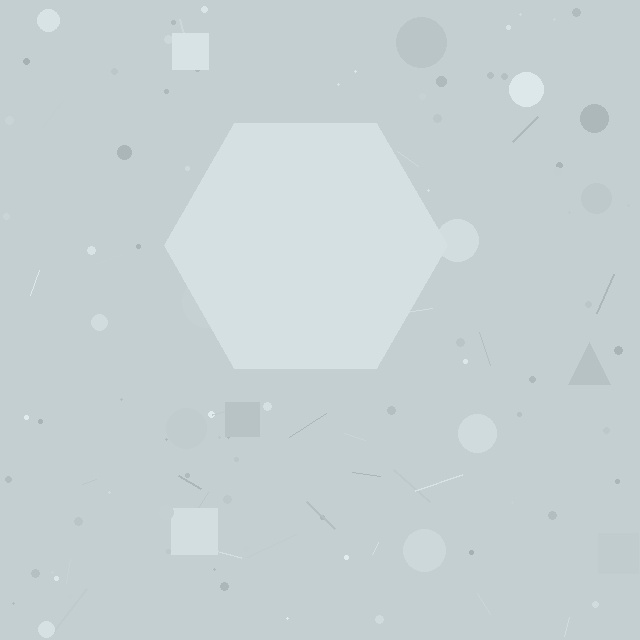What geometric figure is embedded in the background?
A hexagon is embedded in the background.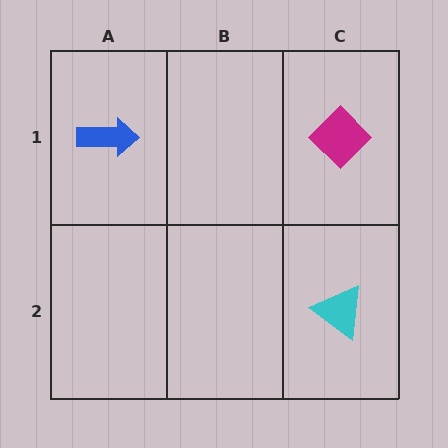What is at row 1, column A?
A blue arrow.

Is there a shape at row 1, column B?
No, that cell is empty.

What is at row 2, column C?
A cyan triangle.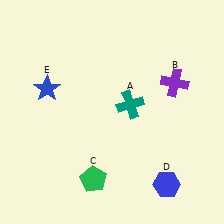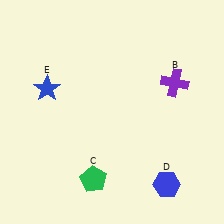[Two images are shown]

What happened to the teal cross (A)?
The teal cross (A) was removed in Image 2. It was in the top-right area of Image 1.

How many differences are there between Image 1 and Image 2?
There is 1 difference between the two images.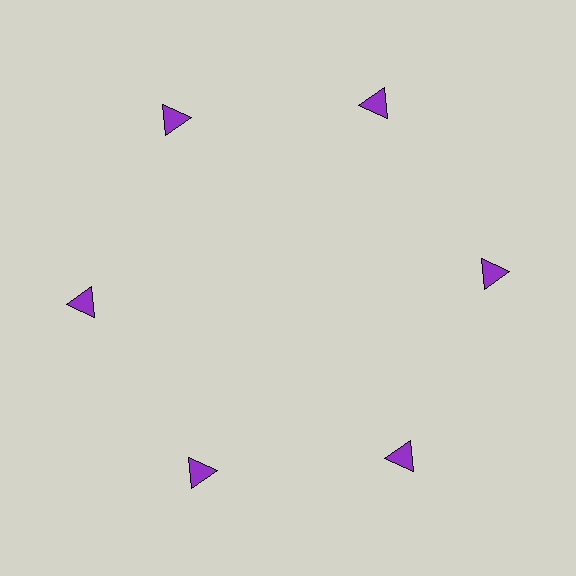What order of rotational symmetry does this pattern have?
This pattern has 6-fold rotational symmetry.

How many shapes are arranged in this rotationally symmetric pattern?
There are 6 shapes, arranged in 6 groups of 1.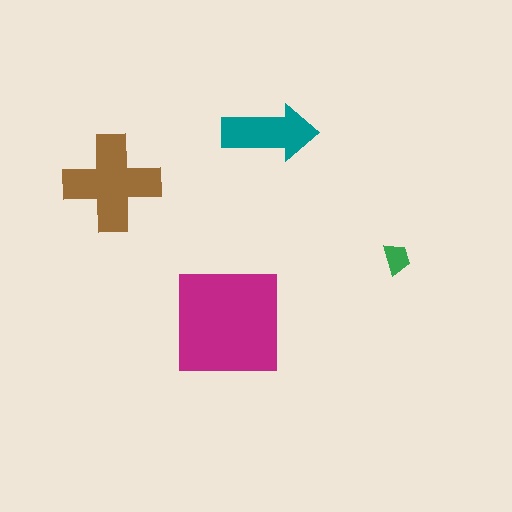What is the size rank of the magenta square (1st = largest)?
1st.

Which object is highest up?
The teal arrow is topmost.